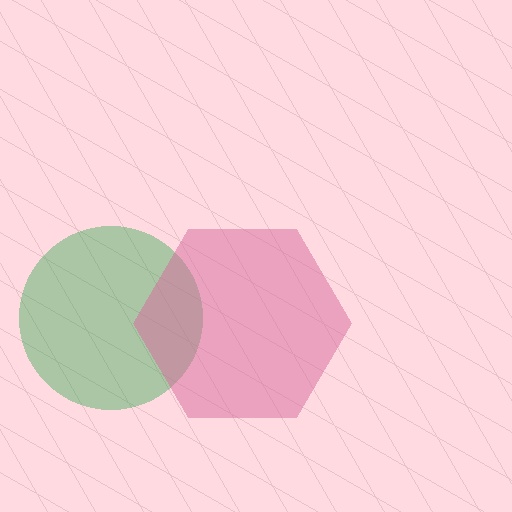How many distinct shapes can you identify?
There are 2 distinct shapes: a green circle, a pink hexagon.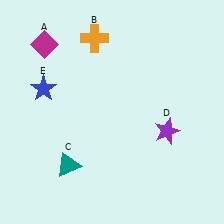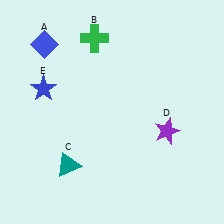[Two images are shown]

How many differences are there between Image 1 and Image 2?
There are 2 differences between the two images.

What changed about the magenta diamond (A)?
In Image 1, A is magenta. In Image 2, it changed to blue.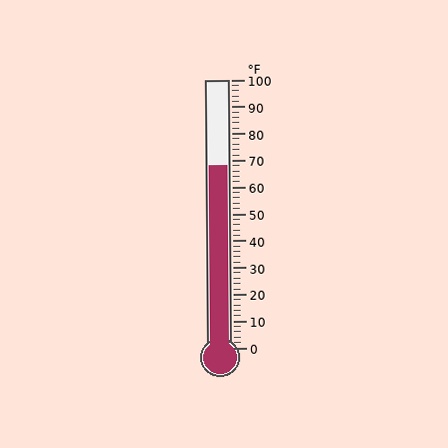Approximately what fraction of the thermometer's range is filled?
The thermometer is filled to approximately 70% of its range.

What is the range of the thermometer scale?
The thermometer scale ranges from 0°F to 100°F.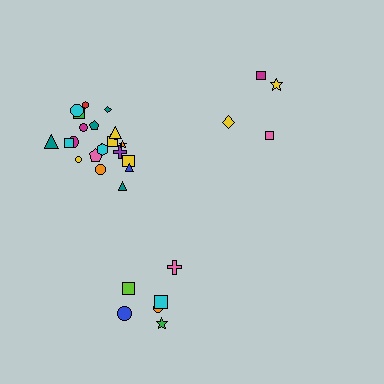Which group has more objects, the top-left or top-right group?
The top-left group.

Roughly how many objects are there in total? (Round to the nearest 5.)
Roughly 30 objects in total.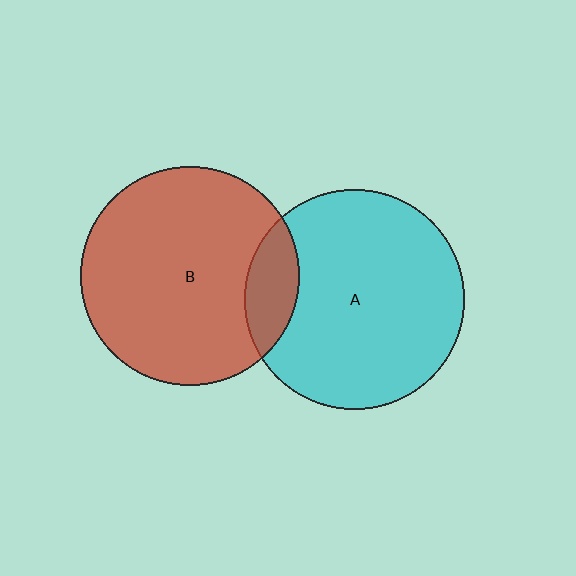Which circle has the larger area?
Circle A (cyan).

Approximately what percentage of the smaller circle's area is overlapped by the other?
Approximately 15%.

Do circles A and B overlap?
Yes.